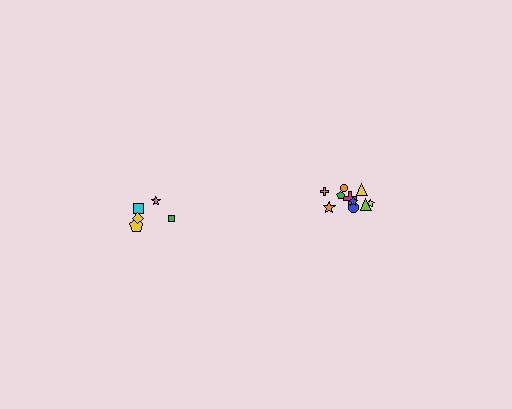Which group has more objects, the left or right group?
The right group.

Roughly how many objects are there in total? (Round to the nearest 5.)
Roughly 15 objects in total.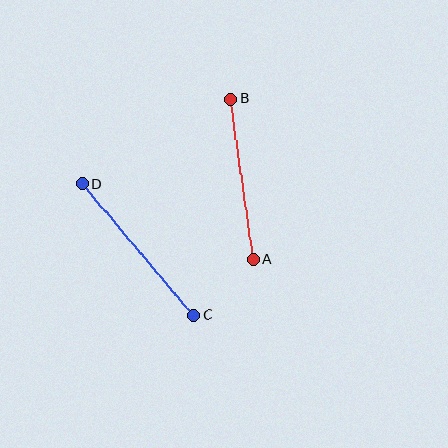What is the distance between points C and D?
The distance is approximately 172 pixels.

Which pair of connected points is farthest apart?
Points C and D are farthest apart.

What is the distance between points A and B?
The distance is approximately 162 pixels.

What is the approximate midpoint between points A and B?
The midpoint is at approximately (242, 179) pixels.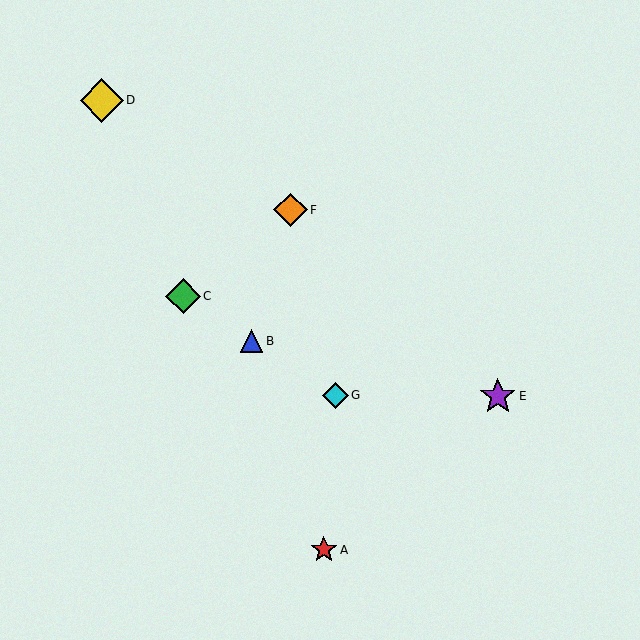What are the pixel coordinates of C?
Object C is at (183, 296).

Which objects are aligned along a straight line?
Objects B, C, G are aligned along a straight line.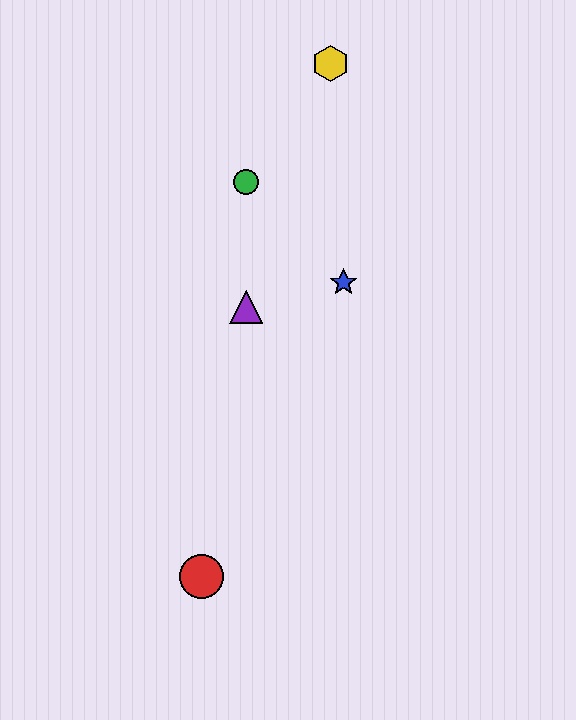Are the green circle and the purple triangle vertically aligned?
Yes, both are at x≈246.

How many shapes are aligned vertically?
2 shapes (the green circle, the purple triangle) are aligned vertically.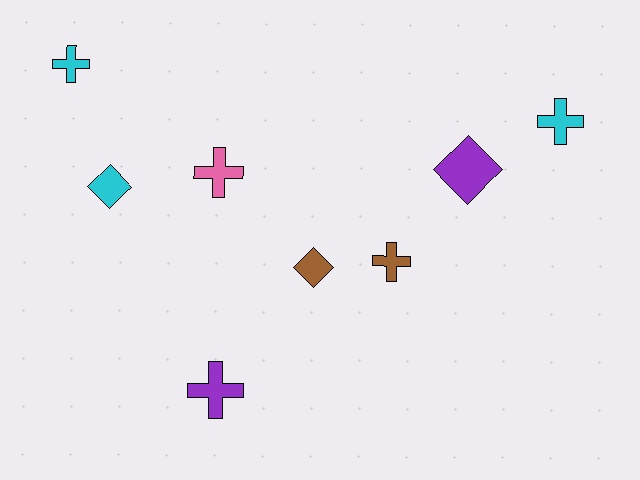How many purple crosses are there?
There is 1 purple cross.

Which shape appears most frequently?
Cross, with 5 objects.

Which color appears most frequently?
Cyan, with 3 objects.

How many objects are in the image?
There are 8 objects.